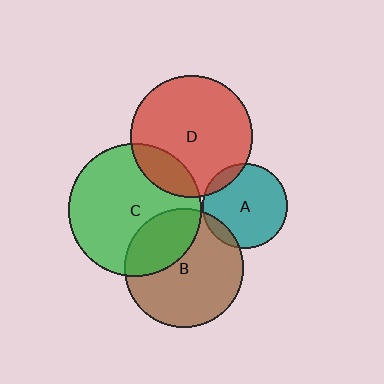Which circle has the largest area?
Circle C (green).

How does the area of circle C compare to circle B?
Approximately 1.2 times.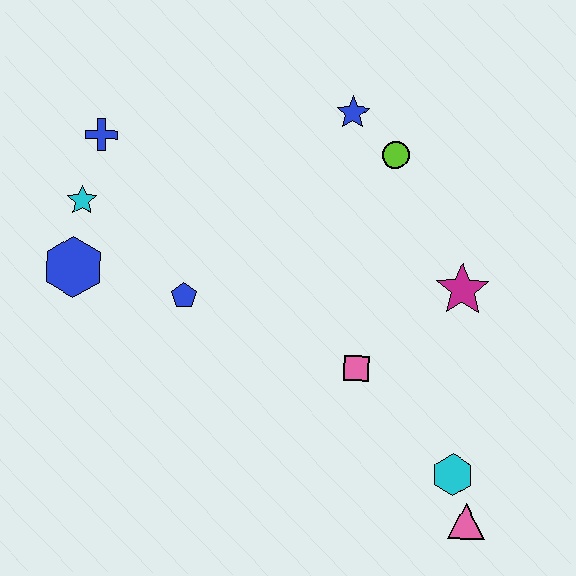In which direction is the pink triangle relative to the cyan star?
The pink triangle is to the right of the cyan star.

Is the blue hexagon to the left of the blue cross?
Yes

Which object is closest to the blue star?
The lime circle is closest to the blue star.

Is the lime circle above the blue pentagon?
Yes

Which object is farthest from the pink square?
The blue cross is farthest from the pink square.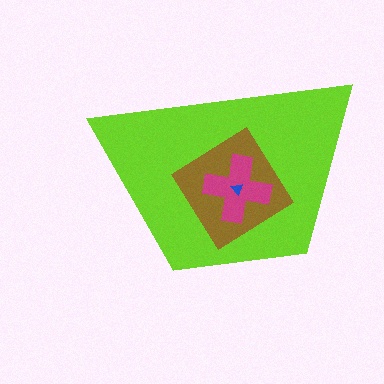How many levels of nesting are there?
4.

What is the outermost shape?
The lime trapezoid.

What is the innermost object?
The blue triangle.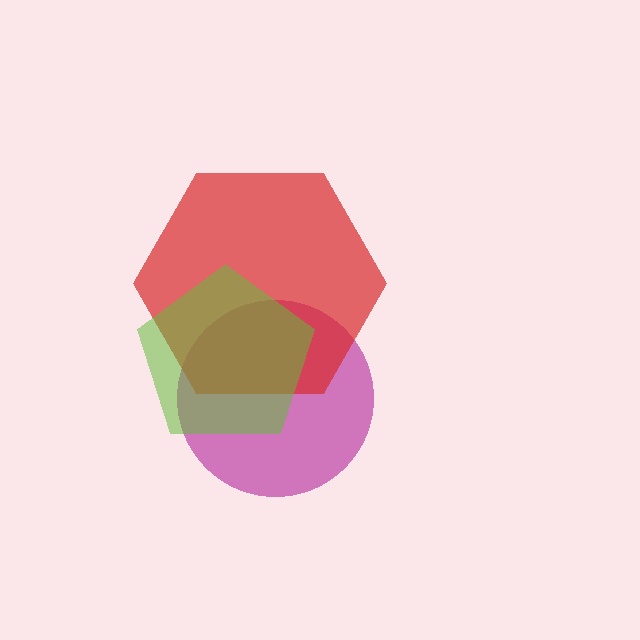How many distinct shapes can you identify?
There are 3 distinct shapes: a magenta circle, a red hexagon, a lime pentagon.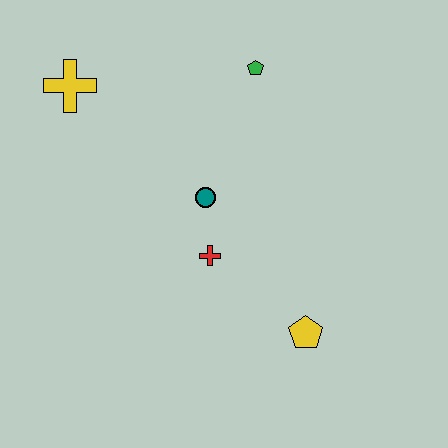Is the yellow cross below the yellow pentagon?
No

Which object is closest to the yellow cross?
The teal circle is closest to the yellow cross.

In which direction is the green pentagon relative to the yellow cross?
The green pentagon is to the right of the yellow cross.